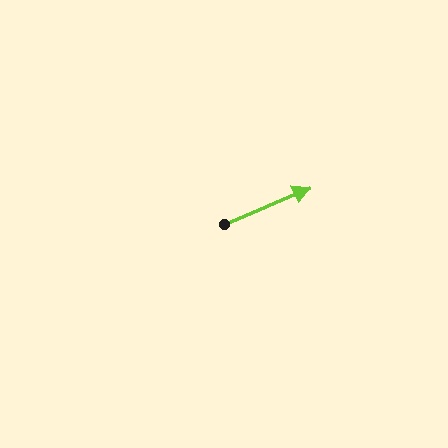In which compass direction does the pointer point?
Northeast.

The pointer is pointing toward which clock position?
Roughly 2 o'clock.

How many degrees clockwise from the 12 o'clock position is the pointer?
Approximately 67 degrees.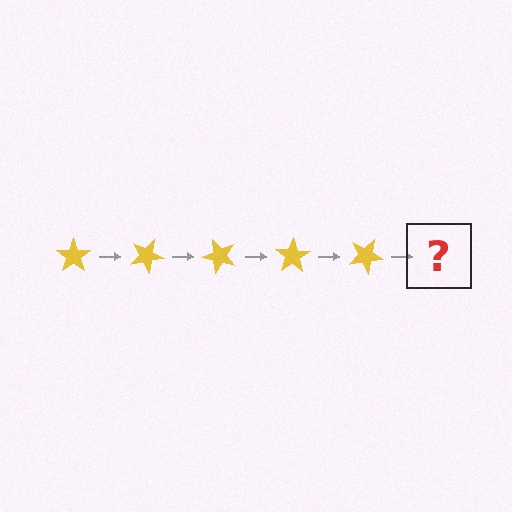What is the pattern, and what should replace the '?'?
The pattern is that the star rotates 25 degrees each step. The '?' should be a yellow star rotated 125 degrees.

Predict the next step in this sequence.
The next step is a yellow star rotated 125 degrees.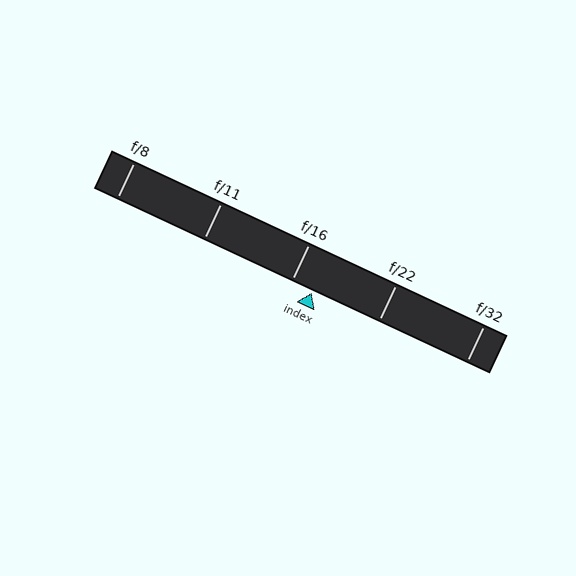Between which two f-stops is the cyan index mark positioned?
The index mark is between f/16 and f/22.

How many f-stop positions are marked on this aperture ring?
There are 5 f-stop positions marked.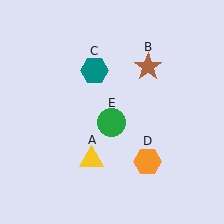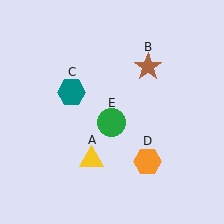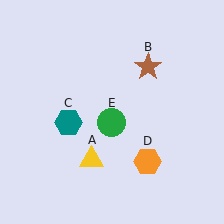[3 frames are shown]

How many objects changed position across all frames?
1 object changed position: teal hexagon (object C).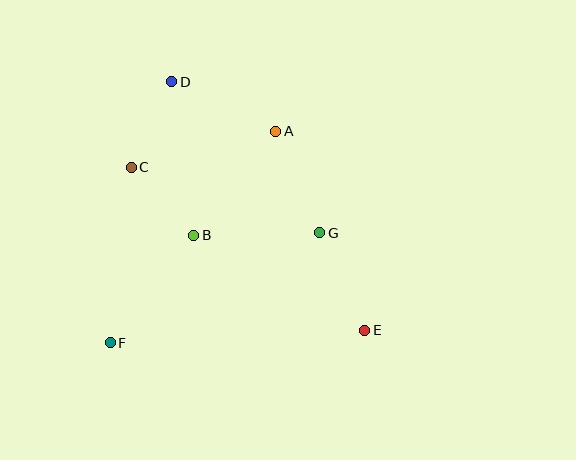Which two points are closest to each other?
Points B and C are closest to each other.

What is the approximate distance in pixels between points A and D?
The distance between A and D is approximately 115 pixels.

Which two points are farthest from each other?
Points D and E are farthest from each other.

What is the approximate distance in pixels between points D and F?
The distance between D and F is approximately 268 pixels.